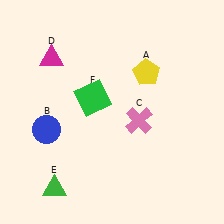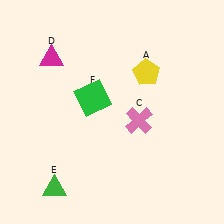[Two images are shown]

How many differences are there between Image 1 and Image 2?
There is 1 difference between the two images.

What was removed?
The blue circle (B) was removed in Image 2.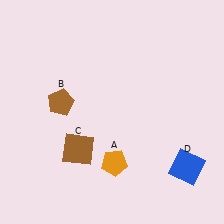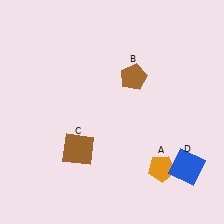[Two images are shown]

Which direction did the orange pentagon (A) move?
The orange pentagon (A) moved right.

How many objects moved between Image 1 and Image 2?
2 objects moved between the two images.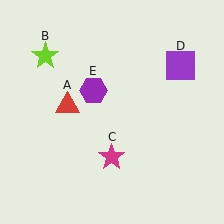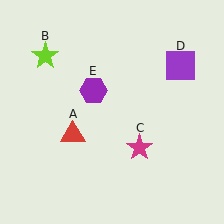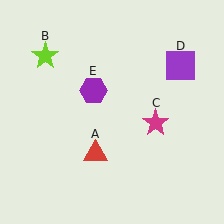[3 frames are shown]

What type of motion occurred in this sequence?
The red triangle (object A), magenta star (object C) rotated counterclockwise around the center of the scene.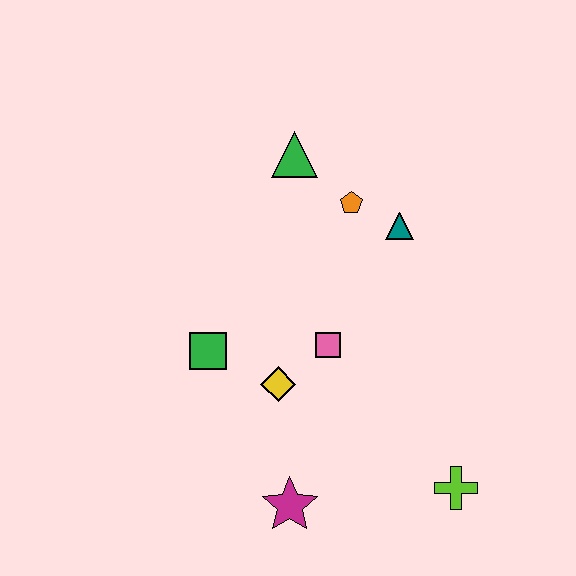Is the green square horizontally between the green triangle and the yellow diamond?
No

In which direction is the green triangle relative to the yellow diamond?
The green triangle is above the yellow diamond.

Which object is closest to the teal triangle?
The orange pentagon is closest to the teal triangle.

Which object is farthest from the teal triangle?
The magenta star is farthest from the teal triangle.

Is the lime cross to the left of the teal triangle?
No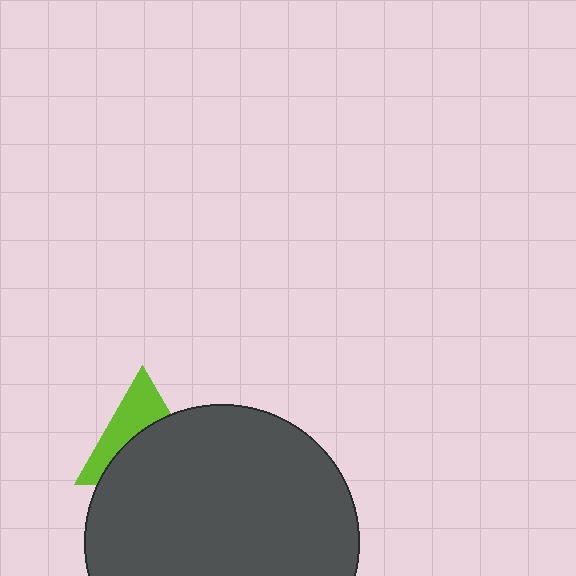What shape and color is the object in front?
The object in front is a dark gray circle.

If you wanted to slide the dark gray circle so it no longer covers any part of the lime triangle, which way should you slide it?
Slide it down — that is the most direct way to separate the two shapes.